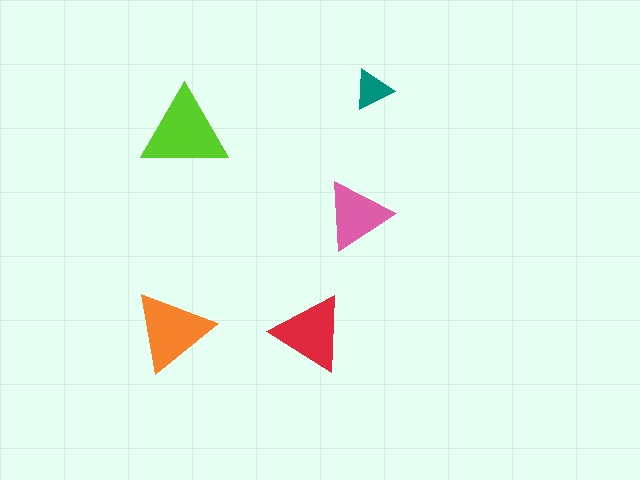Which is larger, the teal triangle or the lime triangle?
The lime one.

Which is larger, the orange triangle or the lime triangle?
The lime one.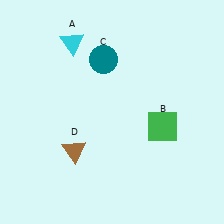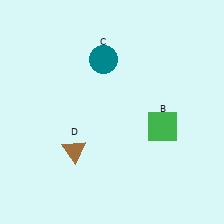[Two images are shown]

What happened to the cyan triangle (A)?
The cyan triangle (A) was removed in Image 2. It was in the top-left area of Image 1.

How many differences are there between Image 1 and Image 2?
There is 1 difference between the two images.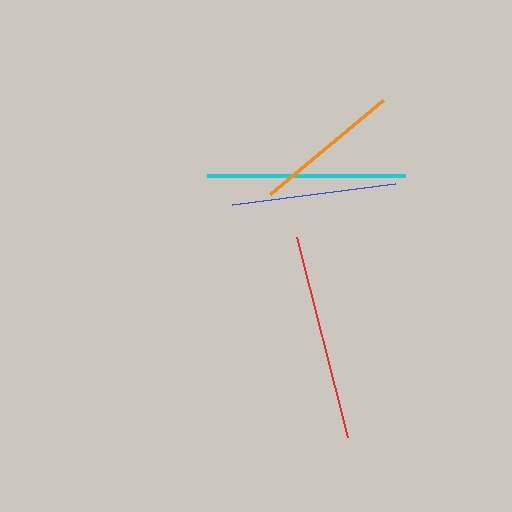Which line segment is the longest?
The red line is the longest at approximately 207 pixels.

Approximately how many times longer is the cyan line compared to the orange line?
The cyan line is approximately 1.3 times the length of the orange line.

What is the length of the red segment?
The red segment is approximately 207 pixels long.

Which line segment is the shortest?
The orange line is the shortest at approximately 147 pixels.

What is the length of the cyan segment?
The cyan segment is approximately 198 pixels long.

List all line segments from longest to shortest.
From longest to shortest: red, cyan, blue, orange.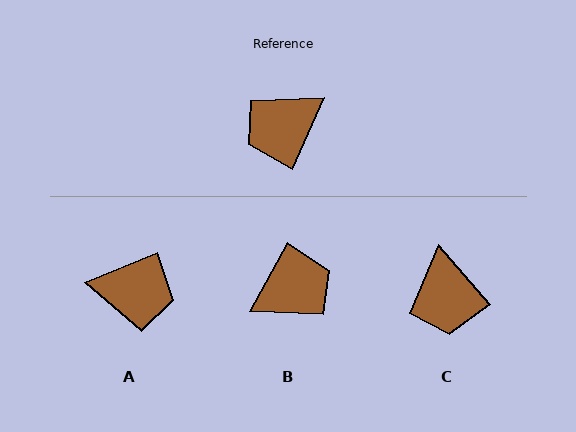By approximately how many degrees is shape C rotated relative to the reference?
Approximately 65 degrees counter-clockwise.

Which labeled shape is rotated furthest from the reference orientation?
B, about 175 degrees away.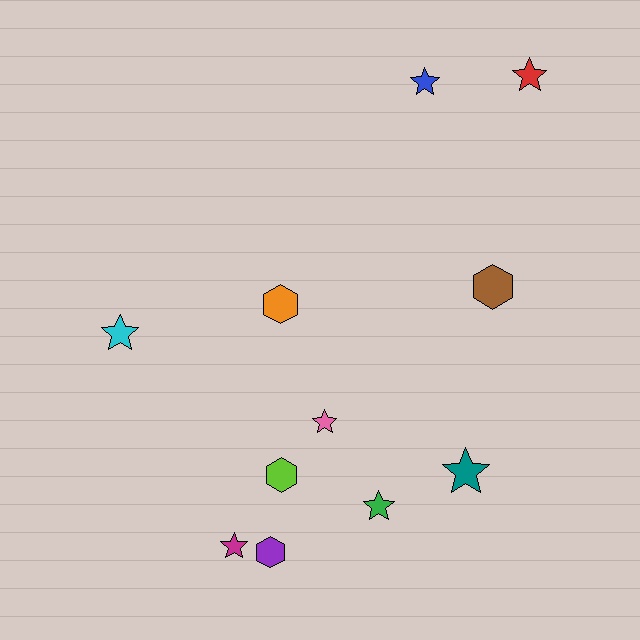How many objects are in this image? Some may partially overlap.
There are 11 objects.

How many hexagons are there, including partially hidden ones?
There are 4 hexagons.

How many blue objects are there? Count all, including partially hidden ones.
There is 1 blue object.